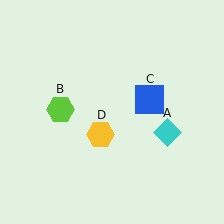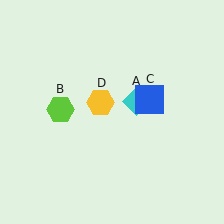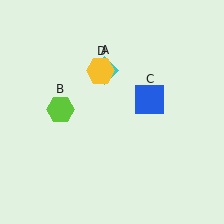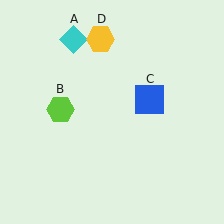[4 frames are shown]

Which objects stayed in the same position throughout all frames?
Lime hexagon (object B) and blue square (object C) remained stationary.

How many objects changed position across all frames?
2 objects changed position: cyan diamond (object A), yellow hexagon (object D).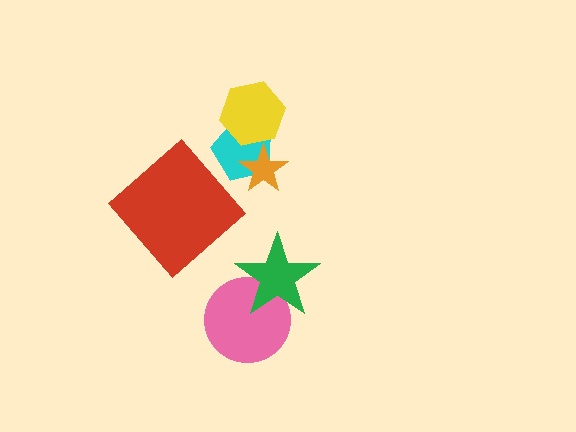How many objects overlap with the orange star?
1 object overlaps with the orange star.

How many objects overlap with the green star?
1 object overlaps with the green star.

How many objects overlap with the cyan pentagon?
2 objects overlap with the cyan pentagon.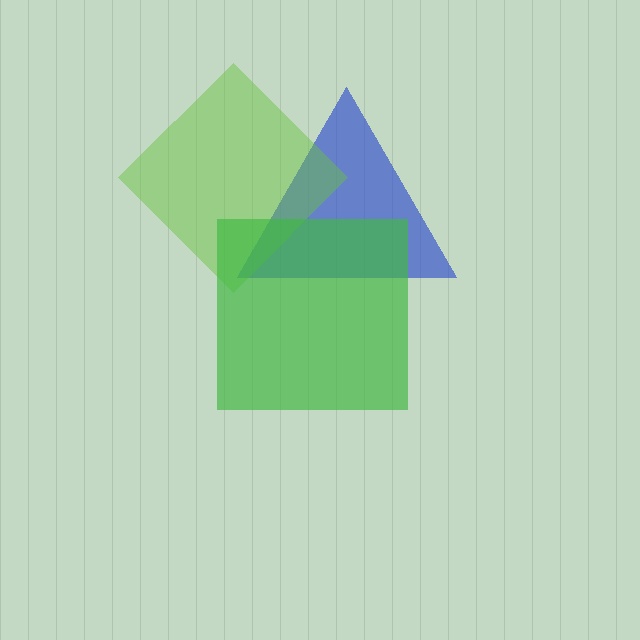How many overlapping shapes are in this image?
There are 3 overlapping shapes in the image.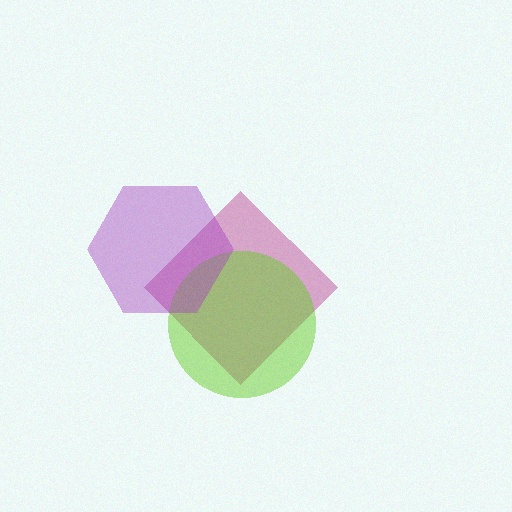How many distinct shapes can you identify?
There are 3 distinct shapes: a magenta diamond, a lime circle, a purple hexagon.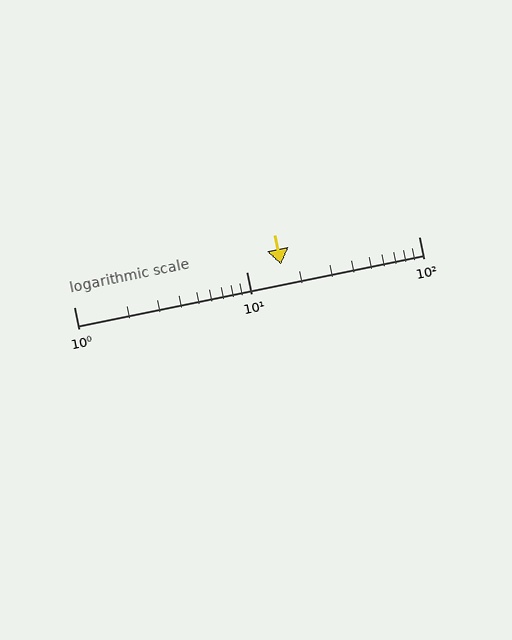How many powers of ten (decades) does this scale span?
The scale spans 2 decades, from 1 to 100.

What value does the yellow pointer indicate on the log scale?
The pointer indicates approximately 16.